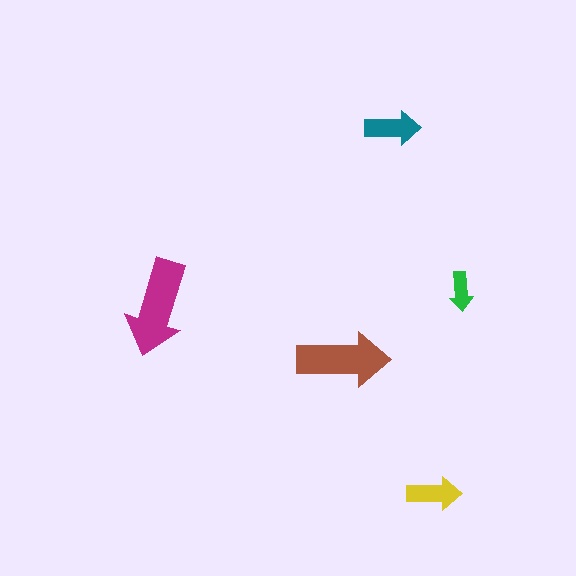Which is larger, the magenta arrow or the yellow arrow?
The magenta one.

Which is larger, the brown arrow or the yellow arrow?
The brown one.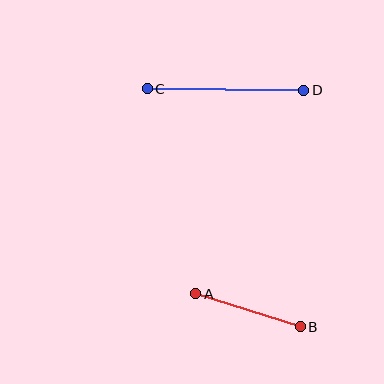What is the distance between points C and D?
The distance is approximately 156 pixels.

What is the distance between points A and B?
The distance is approximately 110 pixels.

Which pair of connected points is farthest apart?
Points C and D are farthest apart.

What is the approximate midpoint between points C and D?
The midpoint is at approximately (225, 90) pixels.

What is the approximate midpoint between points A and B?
The midpoint is at approximately (248, 310) pixels.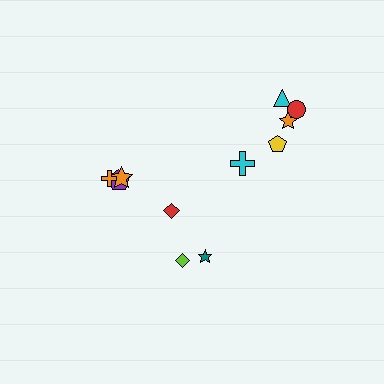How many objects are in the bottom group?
There are 3 objects.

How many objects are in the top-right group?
There are 5 objects.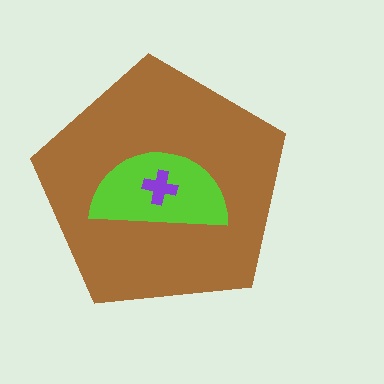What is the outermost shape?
The brown pentagon.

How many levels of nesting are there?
3.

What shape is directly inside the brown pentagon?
The lime semicircle.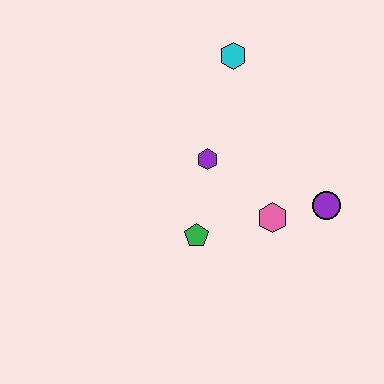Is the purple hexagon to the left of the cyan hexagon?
Yes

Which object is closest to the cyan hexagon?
The purple hexagon is closest to the cyan hexagon.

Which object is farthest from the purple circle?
The cyan hexagon is farthest from the purple circle.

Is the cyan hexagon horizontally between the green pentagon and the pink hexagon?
Yes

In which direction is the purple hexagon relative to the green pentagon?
The purple hexagon is above the green pentagon.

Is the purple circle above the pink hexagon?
Yes